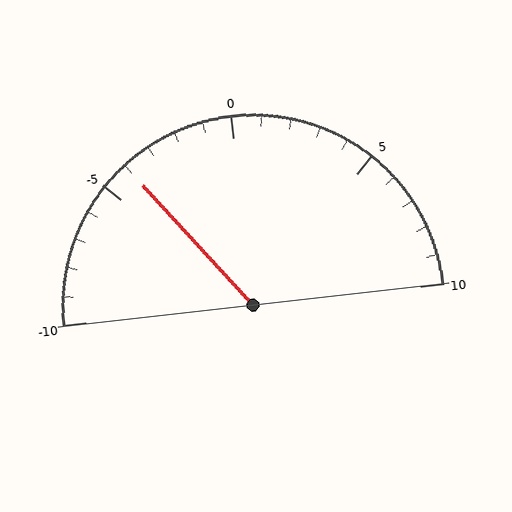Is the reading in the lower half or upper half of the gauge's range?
The reading is in the lower half of the range (-10 to 10).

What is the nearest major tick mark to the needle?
The nearest major tick mark is -5.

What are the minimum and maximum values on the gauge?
The gauge ranges from -10 to 10.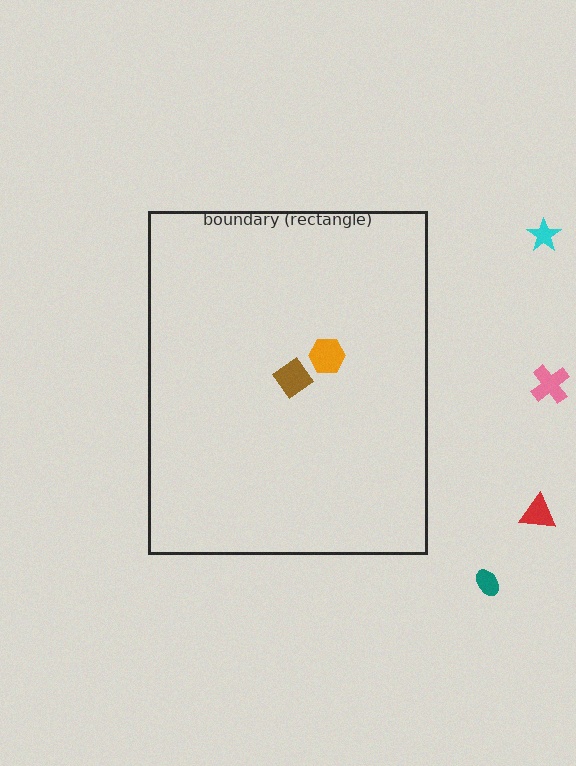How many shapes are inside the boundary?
2 inside, 4 outside.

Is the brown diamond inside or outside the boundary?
Inside.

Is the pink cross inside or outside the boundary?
Outside.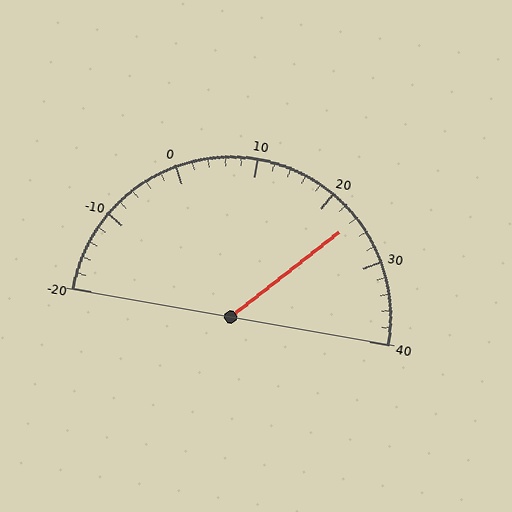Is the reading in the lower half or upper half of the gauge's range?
The reading is in the upper half of the range (-20 to 40).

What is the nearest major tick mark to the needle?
The nearest major tick mark is 20.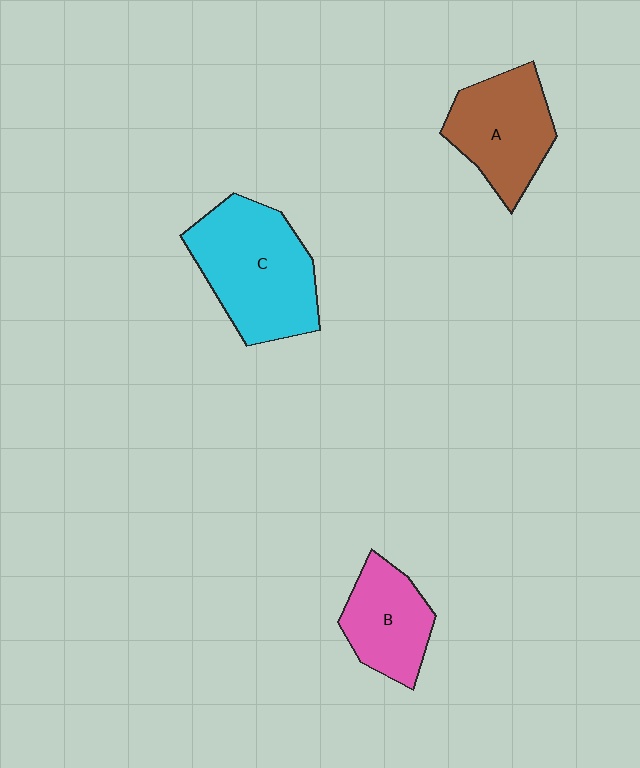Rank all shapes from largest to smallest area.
From largest to smallest: C (cyan), A (brown), B (pink).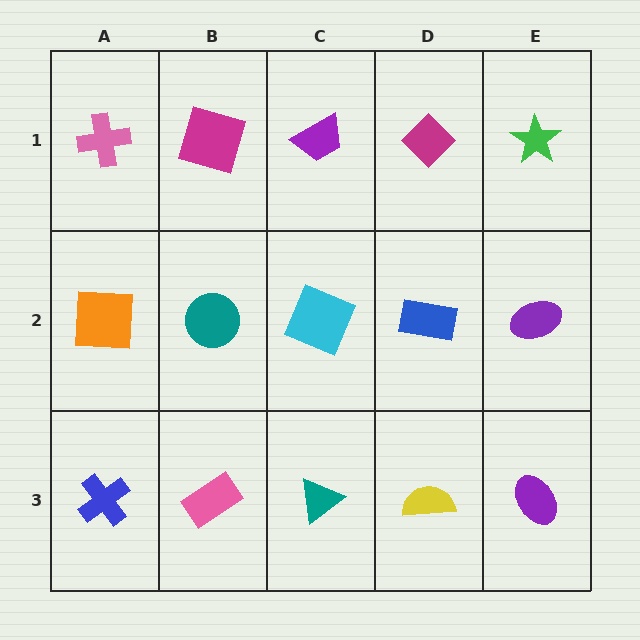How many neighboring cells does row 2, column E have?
3.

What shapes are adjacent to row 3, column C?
A cyan square (row 2, column C), a pink rectangle (row 3, column B), a yellow semicircle (row 3, column D).